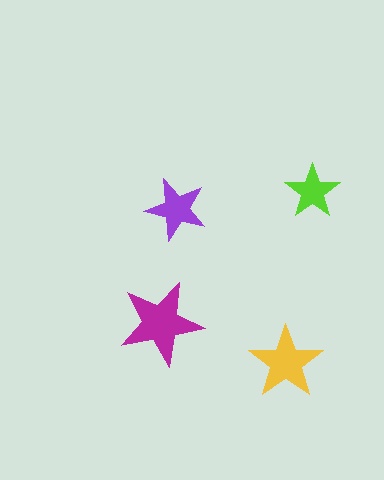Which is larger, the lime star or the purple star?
The purple one.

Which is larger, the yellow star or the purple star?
The yellow one.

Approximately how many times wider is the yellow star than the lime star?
About 1.5 times wider.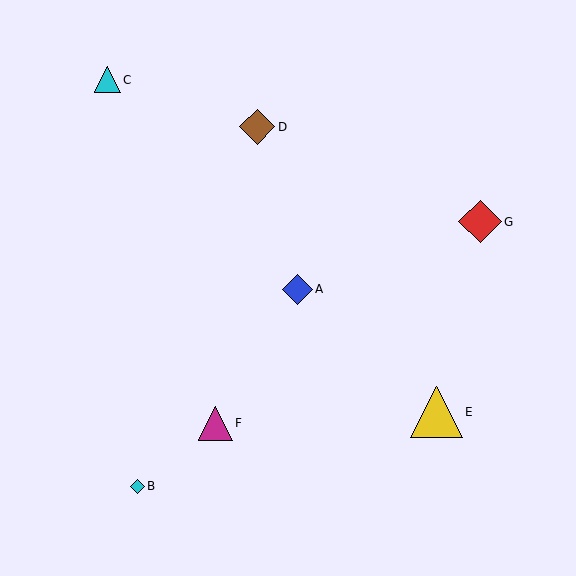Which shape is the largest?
The yellow triangle (labeled E) is the largest.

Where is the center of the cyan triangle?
The center of the cyan triangle is at (107, 80).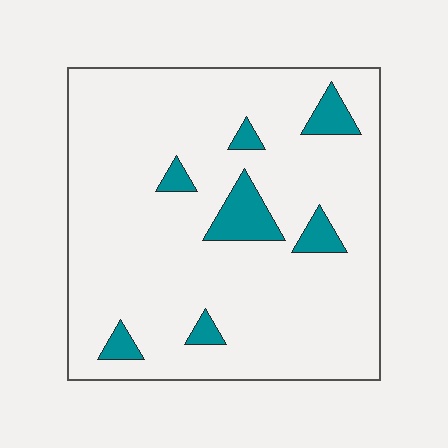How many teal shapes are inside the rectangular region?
7.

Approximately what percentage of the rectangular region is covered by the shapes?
Approximately 10%.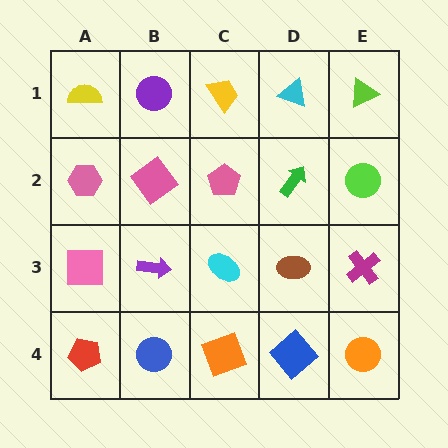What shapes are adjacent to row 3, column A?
A pink hexagon (row 2, column A), a red pentagon (row 4, column A), a purple arrow (row 3, column B).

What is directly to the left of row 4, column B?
A red pentagon.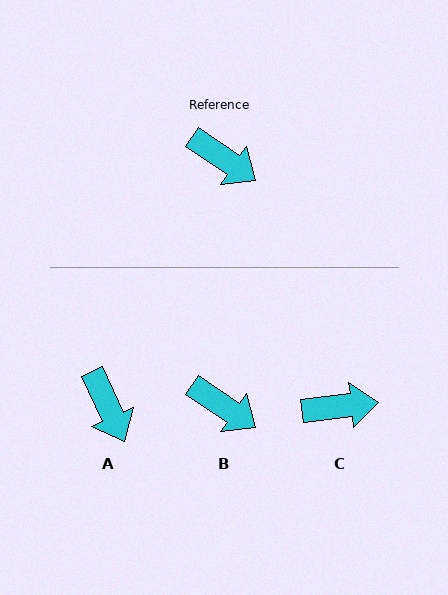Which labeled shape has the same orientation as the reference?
B.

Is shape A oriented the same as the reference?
No, it is off by about 31 degrees.